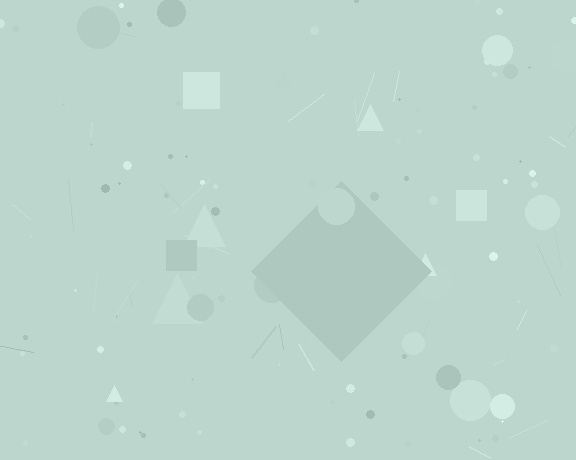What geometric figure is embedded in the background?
A diamond is embedded in the background.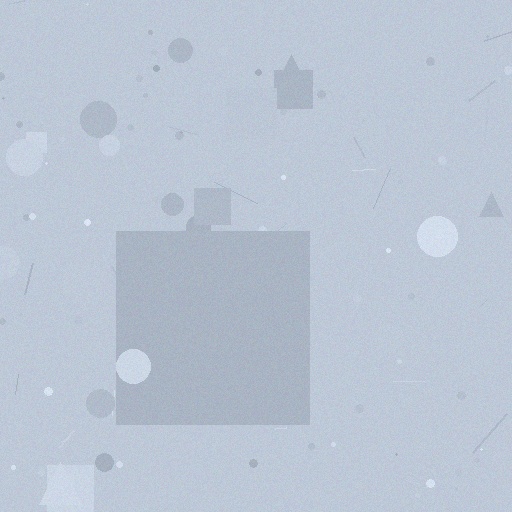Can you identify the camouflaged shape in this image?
The camouflaged shape is a square.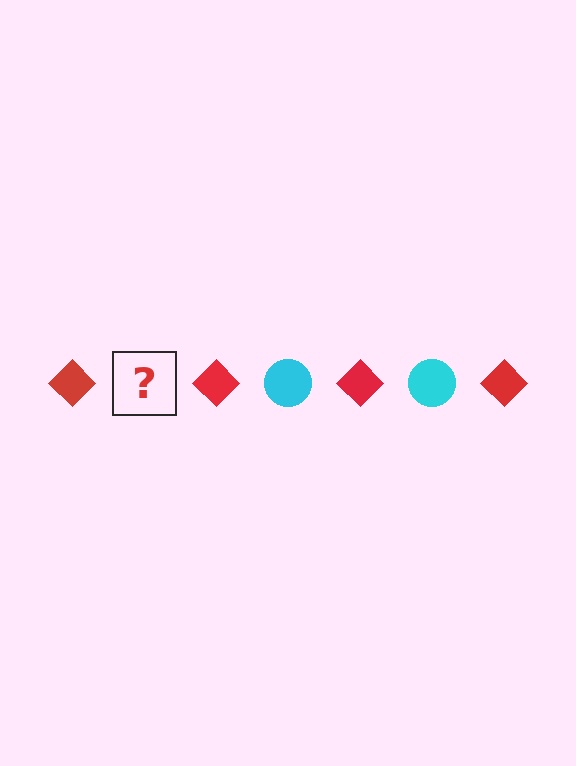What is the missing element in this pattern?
The missing element is a cyan circle.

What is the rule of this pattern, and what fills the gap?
The rule is that the pattern alternates between red diamond and cyan circle. The gap should be filled with a cyan circle.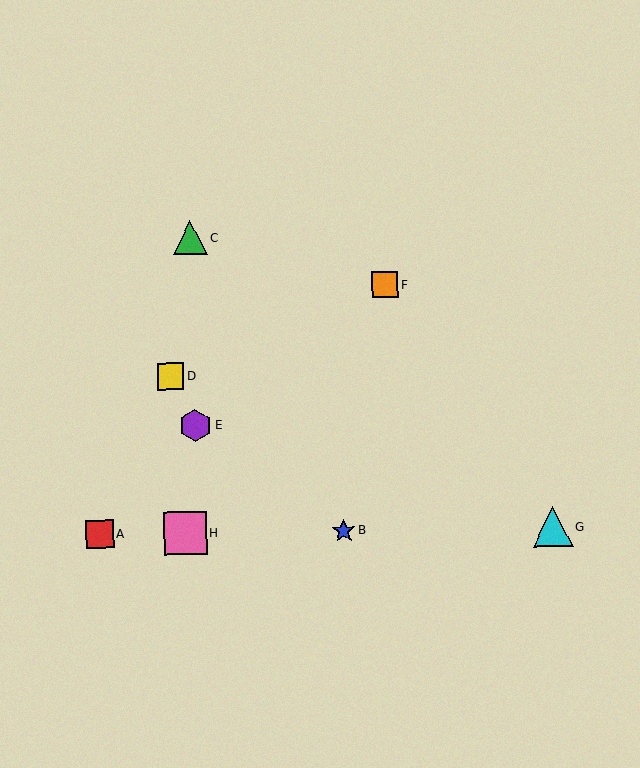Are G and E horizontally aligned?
No, G is at y≈527 and E is at y≈425.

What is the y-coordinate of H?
Object H is at y≈533.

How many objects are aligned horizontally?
4 objects (A, B, G, H) are aligned horizontally.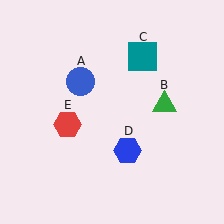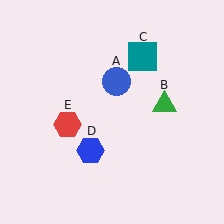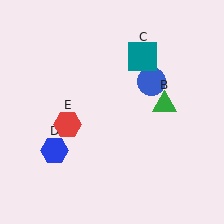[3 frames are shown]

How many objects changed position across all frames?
2 objects changed position: blue circle (object A), blue hexagon (object D).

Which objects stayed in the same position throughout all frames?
Green triangle (object B) and teal square (object C) and red hexagon (object E) remained stationary.